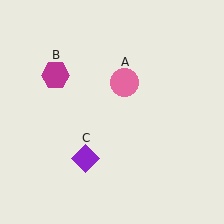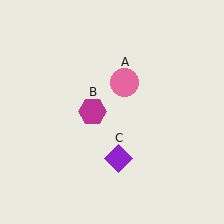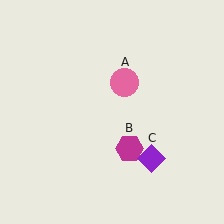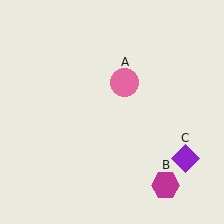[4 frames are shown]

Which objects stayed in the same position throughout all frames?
Pink circle (object A) remained stationary.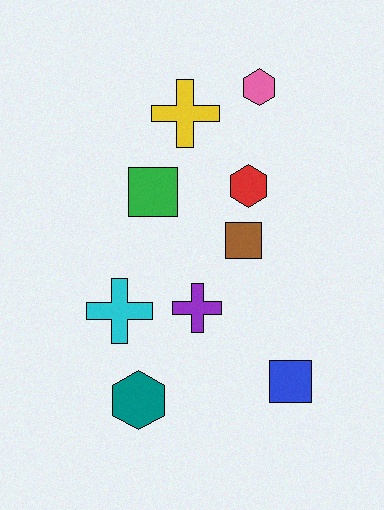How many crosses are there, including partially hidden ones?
There are 3 crosses.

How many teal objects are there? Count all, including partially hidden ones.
There is 1 teal object.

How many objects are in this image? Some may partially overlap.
There are 9 objects.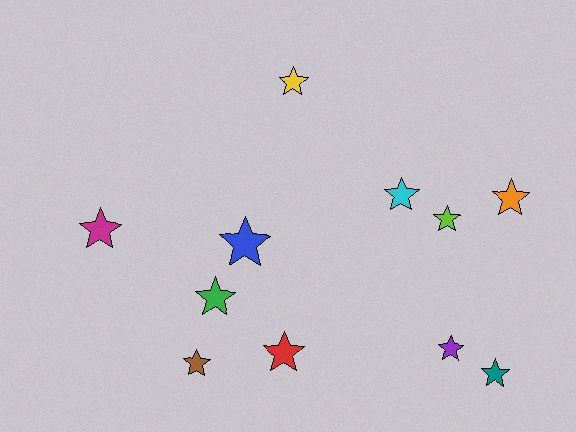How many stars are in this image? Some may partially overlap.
There are 11 stars.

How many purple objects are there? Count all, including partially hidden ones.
There is 1 purple object.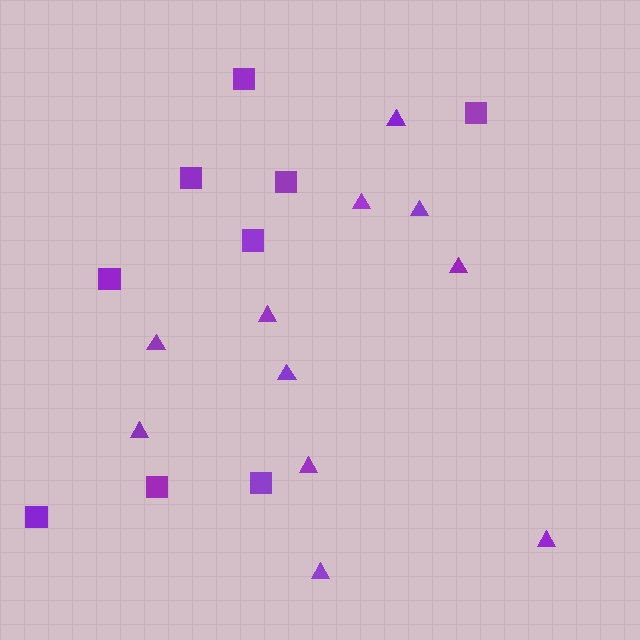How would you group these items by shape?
There are 2 groups: one group of squares (9) and one group of triangles (11).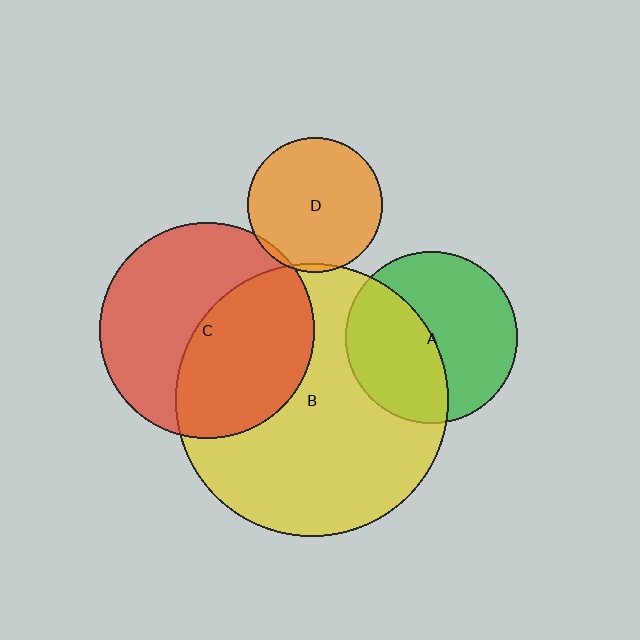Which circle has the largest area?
Circle B (yellow).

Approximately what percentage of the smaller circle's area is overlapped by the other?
Approximately 45%.